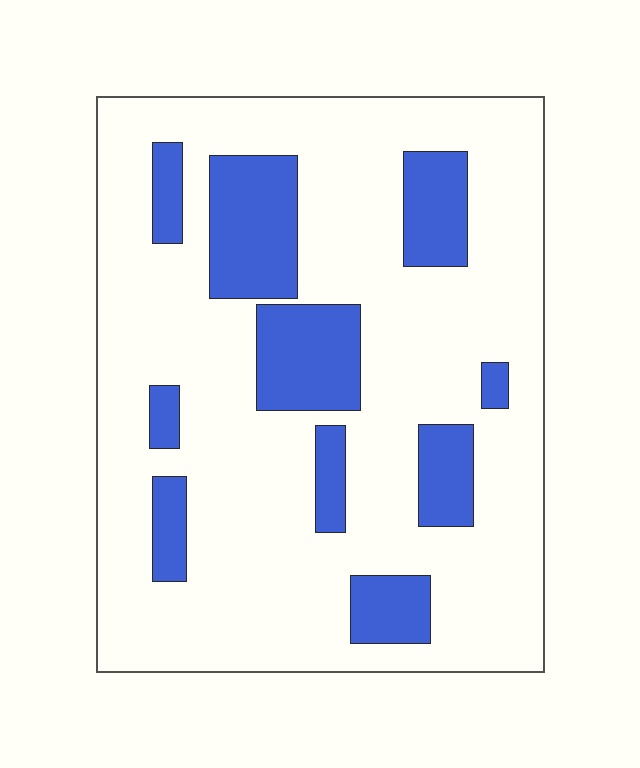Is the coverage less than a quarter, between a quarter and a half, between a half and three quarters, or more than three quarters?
Less than a quarter.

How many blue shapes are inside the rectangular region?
10.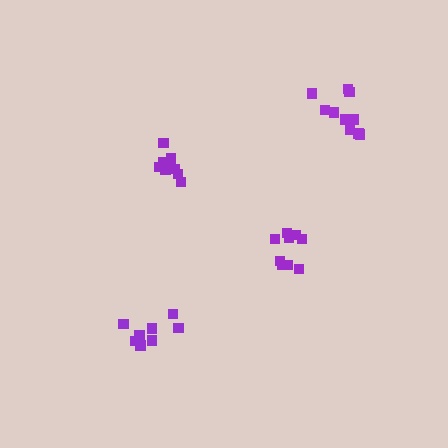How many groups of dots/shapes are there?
There are 4 groups.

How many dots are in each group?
Group 1: 8 dots, Group 2: 9 dots, Group 3: 9 dots, Group 4: 10 dots (36 total).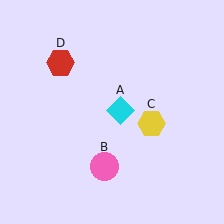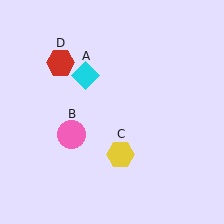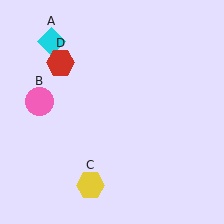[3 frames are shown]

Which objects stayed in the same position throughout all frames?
Red hexagon (object D) remained stationary.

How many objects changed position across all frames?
3 objects changed position: cyan diamond (object A), pink circle (object B), yellow hexagon (object C).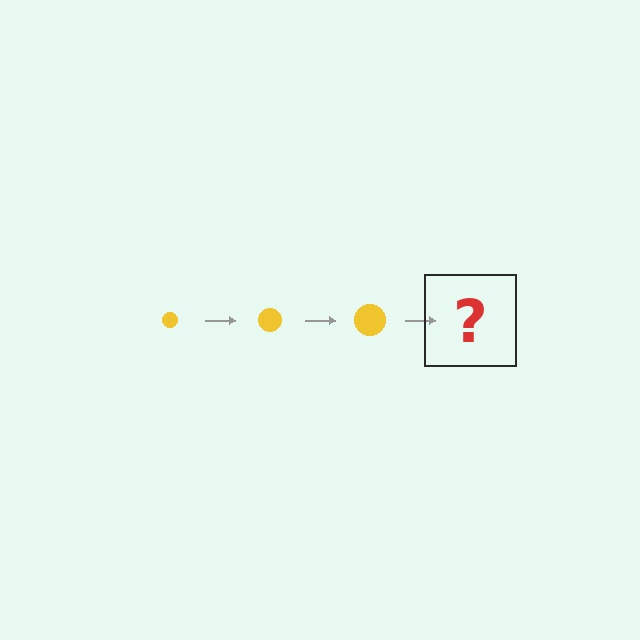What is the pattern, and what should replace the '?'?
The pattern is that the circle gets progressively larger each step. The '?' should be a yellow circle, larger than the previous one.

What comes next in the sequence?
The next element should be a yellow circle, larger than the previous one.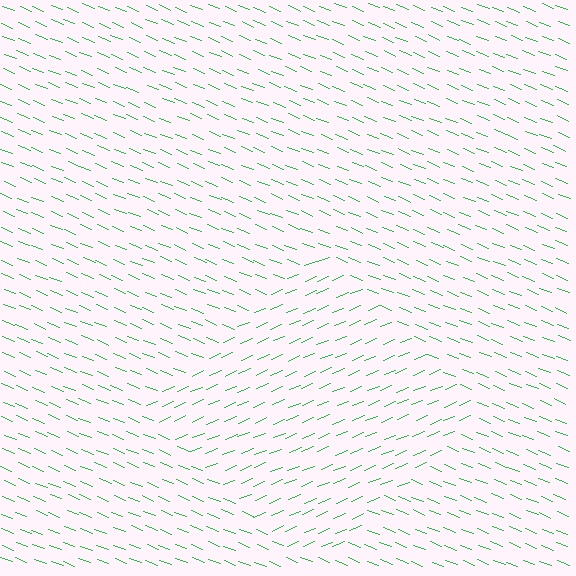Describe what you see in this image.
The image is filled with small green line segments. A diamond region in the image has lines oriented differently from the surrounding lines, creating a visible texture boundary.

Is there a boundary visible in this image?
Yes, there is a texture boundary formed by a change in line orientation.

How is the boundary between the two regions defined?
The boundary is defined purely by a change in line orientation (approximately 45 degrees difference). All lines are the same color and thickness.